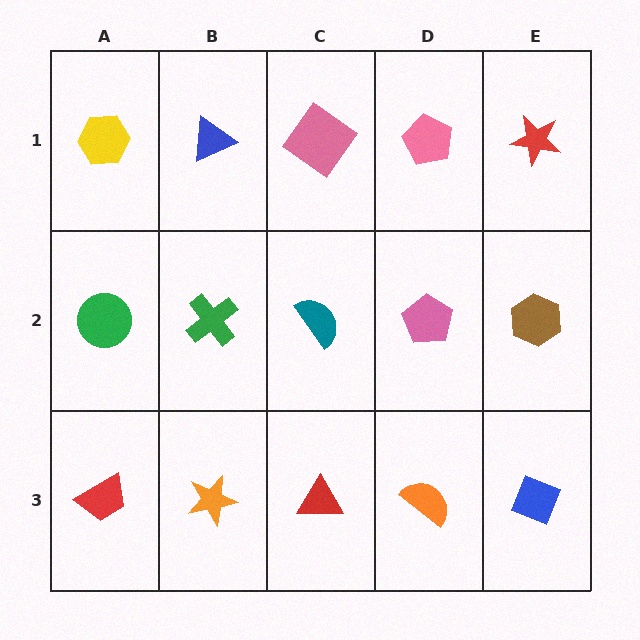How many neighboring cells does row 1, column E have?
2.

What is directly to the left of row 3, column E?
An orange semicircle.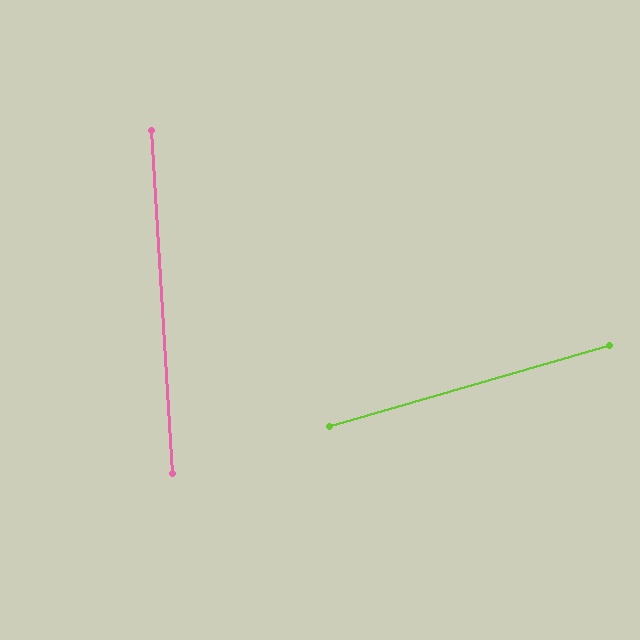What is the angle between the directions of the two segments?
Approximately 77 degrees.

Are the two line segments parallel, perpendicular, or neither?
Neither parallel nor perpendicular — they differ by about 77°.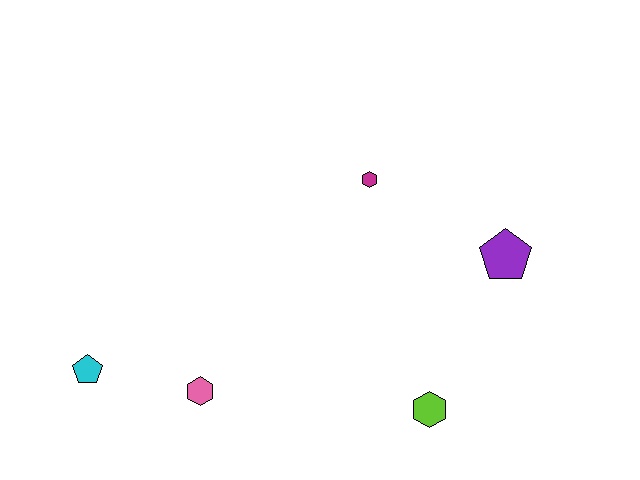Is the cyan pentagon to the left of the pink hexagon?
Yes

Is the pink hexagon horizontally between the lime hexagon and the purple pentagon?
No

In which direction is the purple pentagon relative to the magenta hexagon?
The purple pentagon is to the right of the magenta hexagon.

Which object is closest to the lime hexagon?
The purple pentagon is closest to the lime hexagon.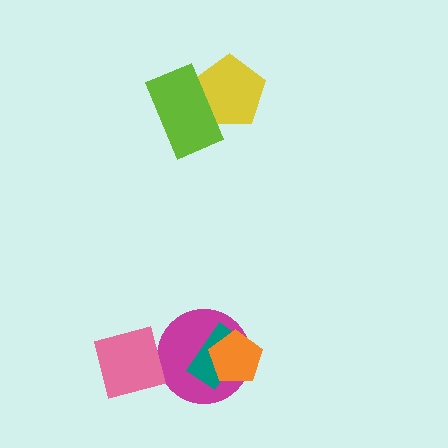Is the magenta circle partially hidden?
Yes, it is partially covered by another shape.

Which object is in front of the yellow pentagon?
The lime rectangle is in front of the yellow pentagon.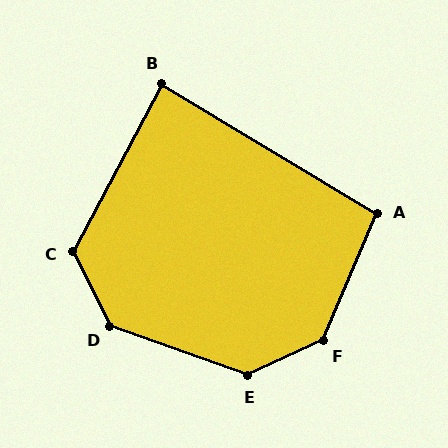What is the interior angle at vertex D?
Approximately 136 degrees (obtuse).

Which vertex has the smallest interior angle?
B, at approximately 87 degrees.